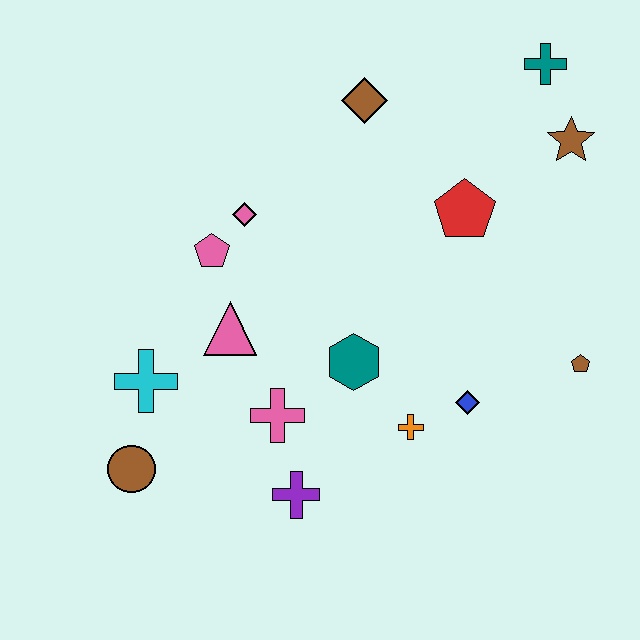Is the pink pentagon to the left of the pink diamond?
Yes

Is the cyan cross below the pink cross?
No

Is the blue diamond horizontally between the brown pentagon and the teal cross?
No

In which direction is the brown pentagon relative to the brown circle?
The brown pentagon is to the right of the brown circle.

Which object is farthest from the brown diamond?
The brown circle is farthest from the brown diamond.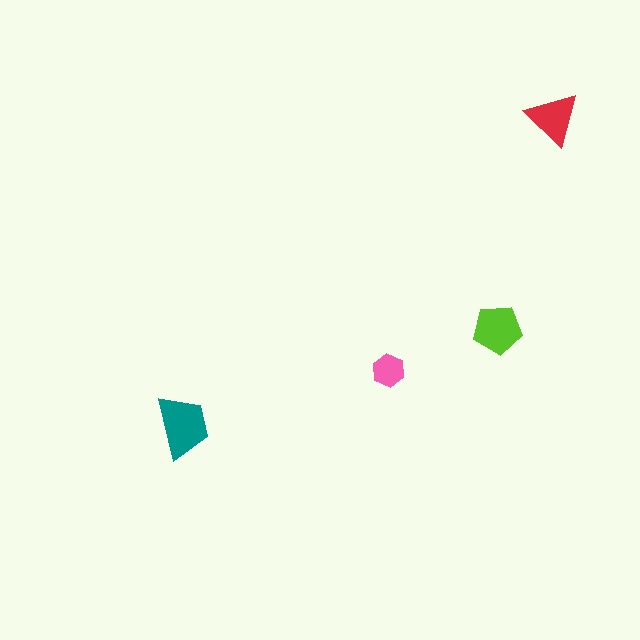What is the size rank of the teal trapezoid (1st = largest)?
1st.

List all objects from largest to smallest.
The teal trapezoid, the lime pentagon, the red triangle, the pink hexagon.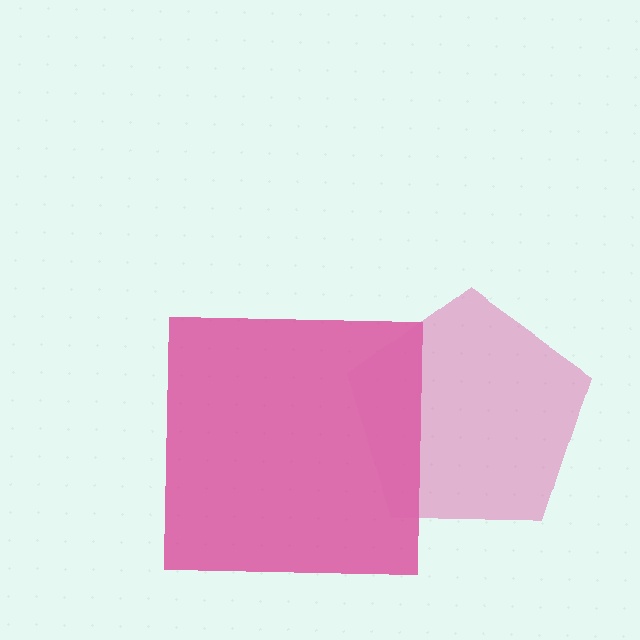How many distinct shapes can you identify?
There are 2 distinct shapes: a magenta square, a pink pentagon.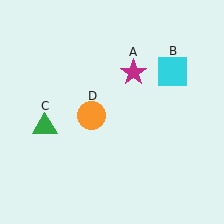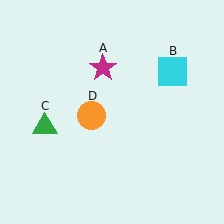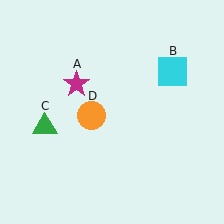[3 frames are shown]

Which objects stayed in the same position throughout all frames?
Cyan square (object B) and green triangle (object C) and orange circle (object D) remained stationary.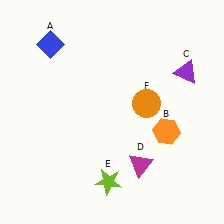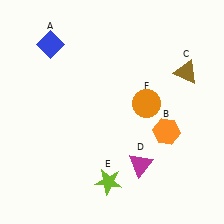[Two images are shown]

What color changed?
The triangle (C) changed from purple in Image 1 to brown in Image 2.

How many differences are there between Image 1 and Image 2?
There is 1 difference between the two images.